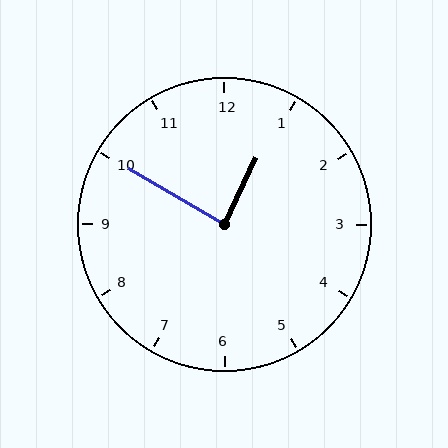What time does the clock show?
12:50.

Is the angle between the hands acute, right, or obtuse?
It is right.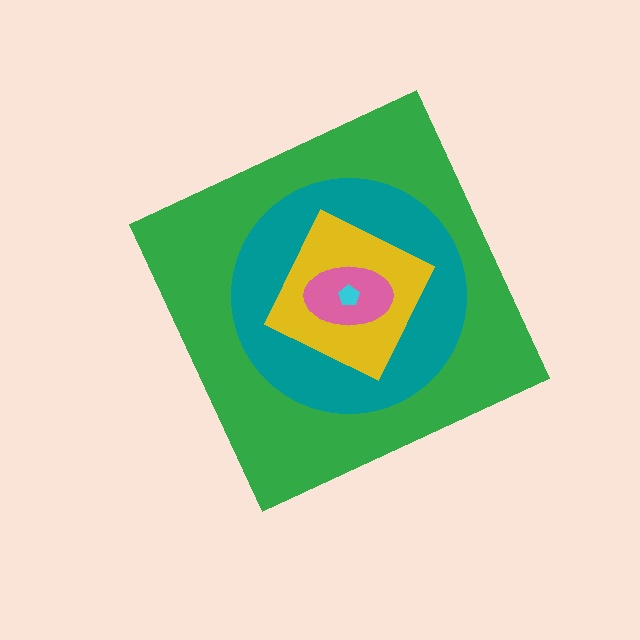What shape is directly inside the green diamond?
The teal circle.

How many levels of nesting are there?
5.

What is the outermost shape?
The green diamond.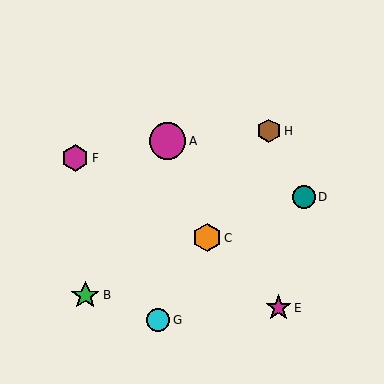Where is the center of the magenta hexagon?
The center of the magenta hexagon is at (75, 158).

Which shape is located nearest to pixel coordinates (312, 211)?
The teal circle (labeled D) at (304, 197) is nearest to that location.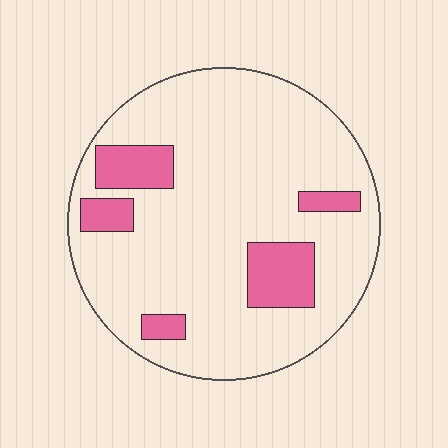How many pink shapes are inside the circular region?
5.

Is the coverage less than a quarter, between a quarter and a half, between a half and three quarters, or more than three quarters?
Less than a quarter.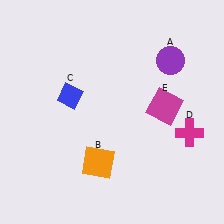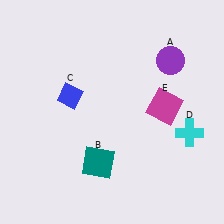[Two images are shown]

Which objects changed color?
B changed from orange to teal. D changed from magenta to cyan.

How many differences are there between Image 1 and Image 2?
There are 2 differences between the two images.